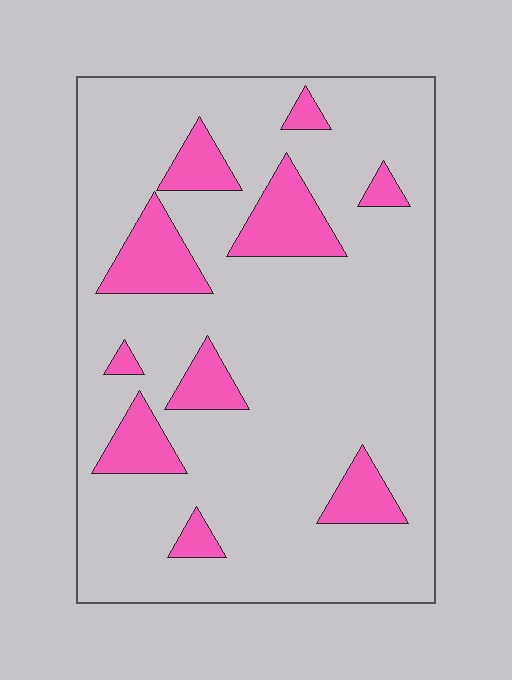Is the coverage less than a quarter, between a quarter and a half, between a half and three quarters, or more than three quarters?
Less than a quarter.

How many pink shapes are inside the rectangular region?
10.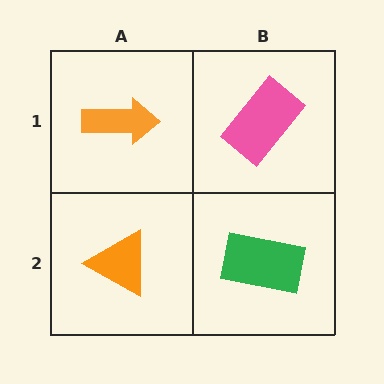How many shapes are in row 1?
2 shapes.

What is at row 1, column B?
A pink rectangle.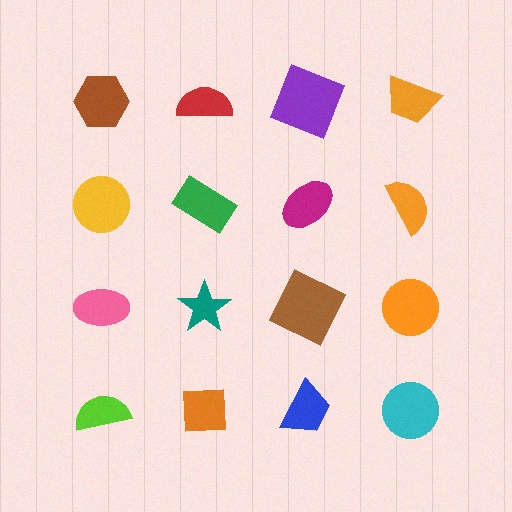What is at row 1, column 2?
A red semicircle.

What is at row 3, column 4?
An orange circle.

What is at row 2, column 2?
A green rectangle.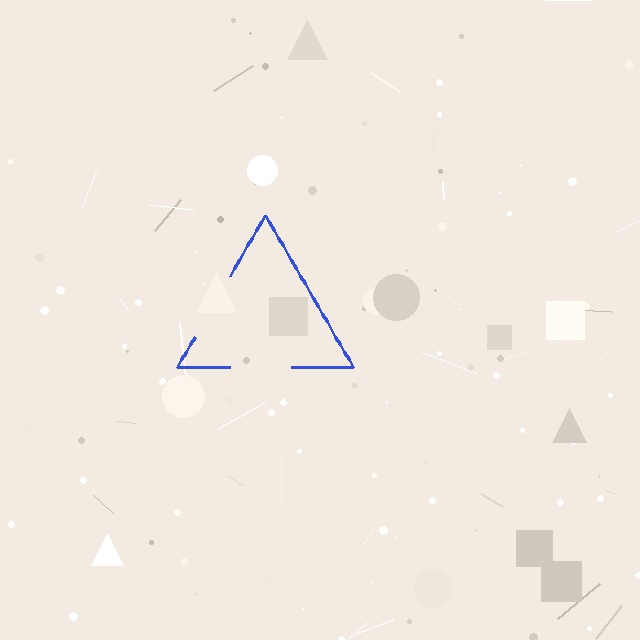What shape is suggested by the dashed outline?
The dashed outline suggests a triangle.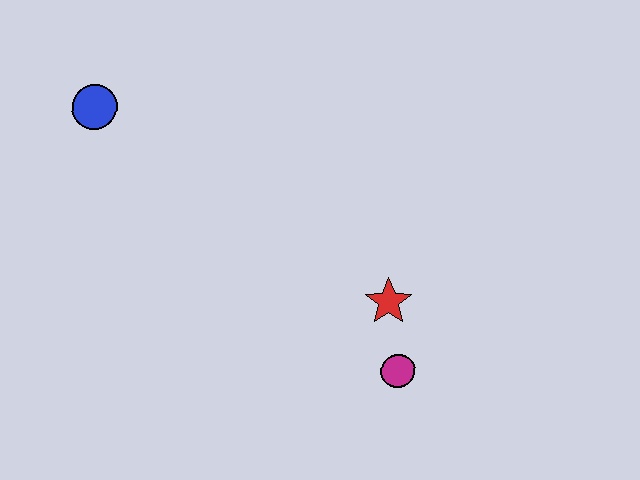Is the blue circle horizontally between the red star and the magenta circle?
No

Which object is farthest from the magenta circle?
The blue circle is farthest from the magenta circle.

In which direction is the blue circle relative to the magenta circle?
The blue circle is to the left of the magenta circle.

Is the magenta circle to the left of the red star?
No